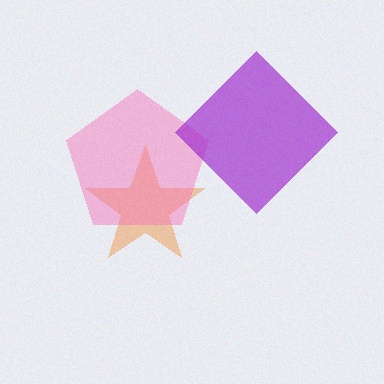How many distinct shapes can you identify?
There are 3 distinct shapes: an orange star, a pink pentagon, a purple diamond.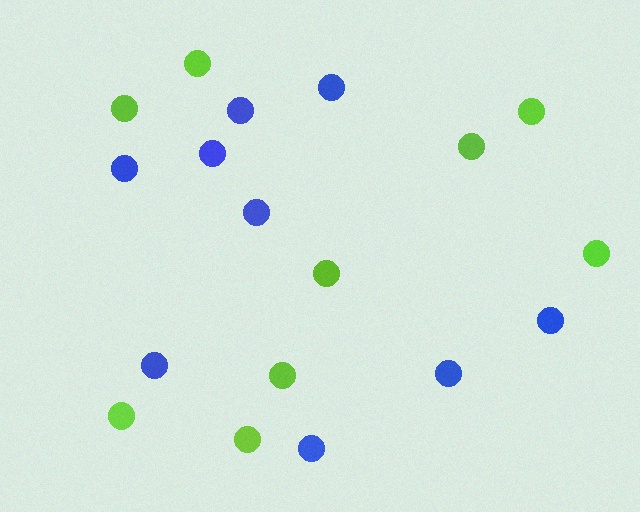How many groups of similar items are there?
There are 2 groups: one group of blue circles (9) and one group of lime circles (9).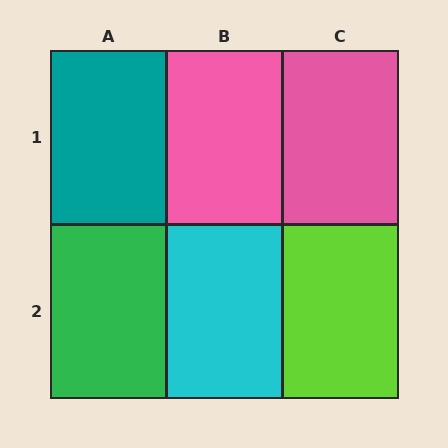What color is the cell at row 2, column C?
Lime.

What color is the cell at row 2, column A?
Green.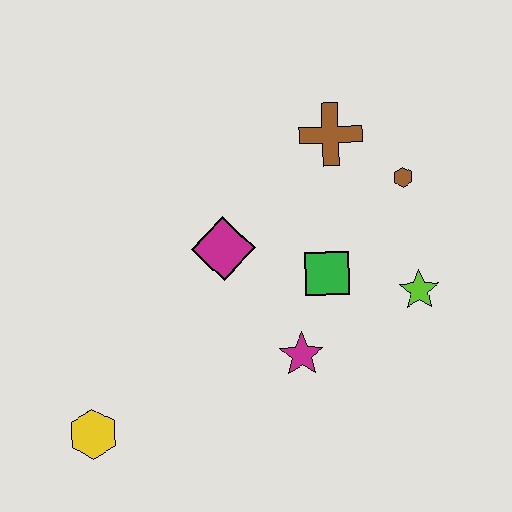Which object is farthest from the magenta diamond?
The yellow hexagon is farthest from the magenta diamond.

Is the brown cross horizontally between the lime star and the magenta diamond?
Yes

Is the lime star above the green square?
No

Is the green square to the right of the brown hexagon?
No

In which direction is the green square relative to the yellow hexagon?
The green square is to the right of the yellow hexagon.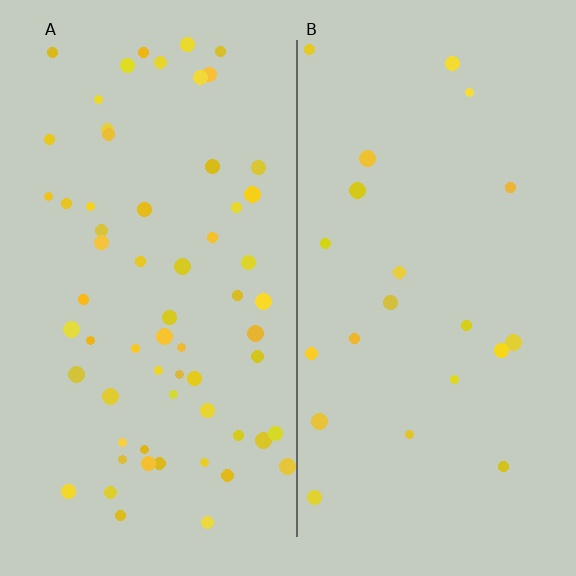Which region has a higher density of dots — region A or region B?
A (the left).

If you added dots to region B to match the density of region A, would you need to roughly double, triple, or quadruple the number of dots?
Approximately triple.